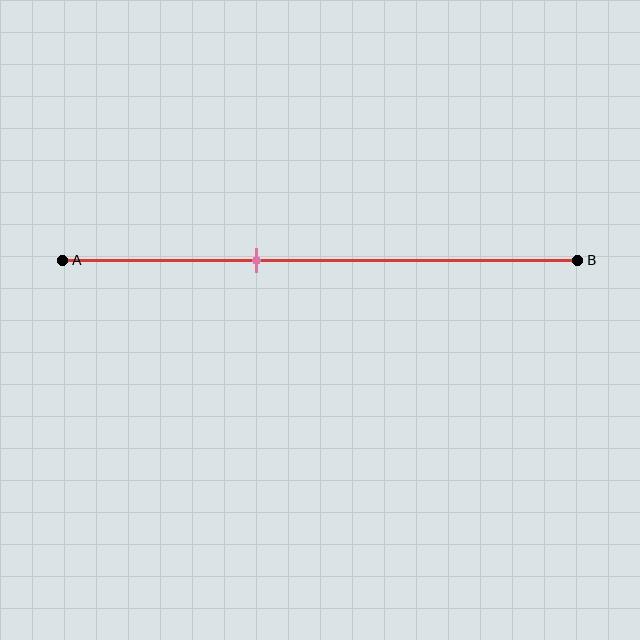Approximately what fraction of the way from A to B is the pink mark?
The pink mark is approximately 40% of the way from A to B.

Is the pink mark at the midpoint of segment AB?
No, the mark is at about 40% from A, not at the 50% midpoint.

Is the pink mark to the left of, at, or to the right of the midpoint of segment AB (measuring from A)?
The pink mark is to the left of the midpoint of segment AB.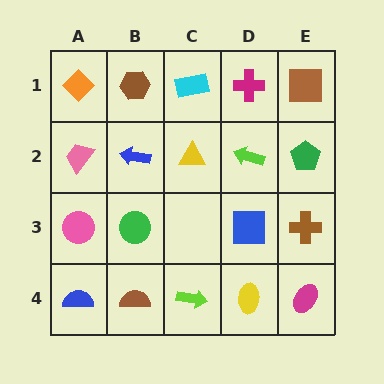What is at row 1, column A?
An orange diamond.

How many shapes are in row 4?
5 shapes.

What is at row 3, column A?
A pink circle.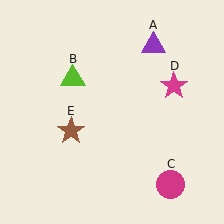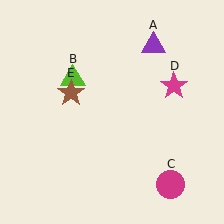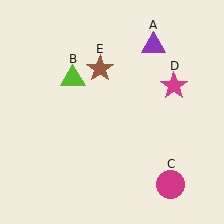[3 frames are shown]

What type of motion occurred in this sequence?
The brown star (object E) rotated clockwise around the center of the scene.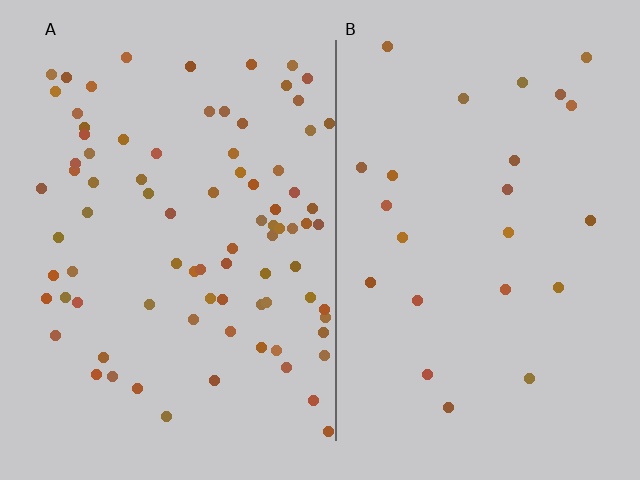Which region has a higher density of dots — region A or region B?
A (the left).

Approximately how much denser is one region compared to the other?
Approximately 3.5× — region A over region B.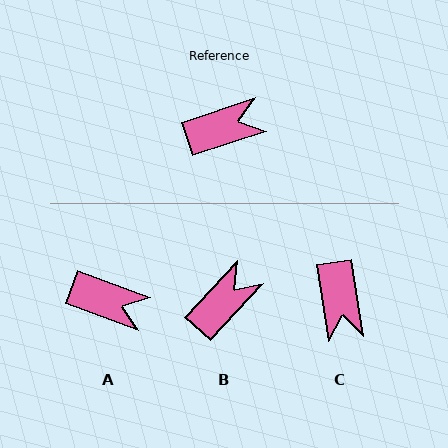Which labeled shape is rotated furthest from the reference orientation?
C, about 99 degrees away.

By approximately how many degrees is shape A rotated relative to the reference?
Approximately 39 degrees clockwise.